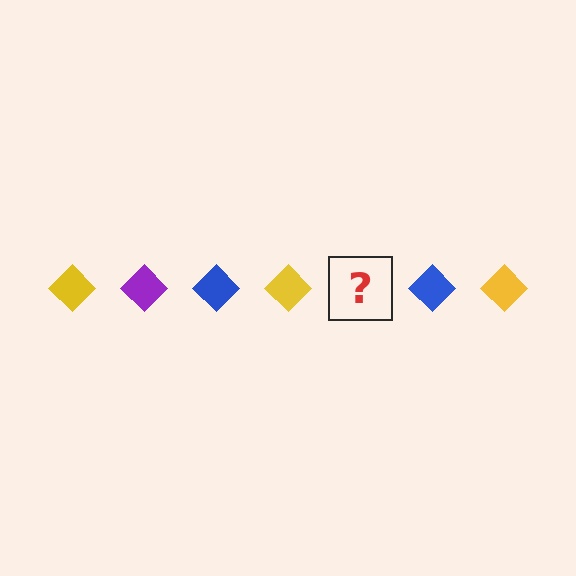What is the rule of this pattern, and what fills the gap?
The rule is that the pattern cycles through yellow, purple, blue diamonds. The gap should be filled with a purple diamond.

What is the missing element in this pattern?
The missing element is a purple diamond.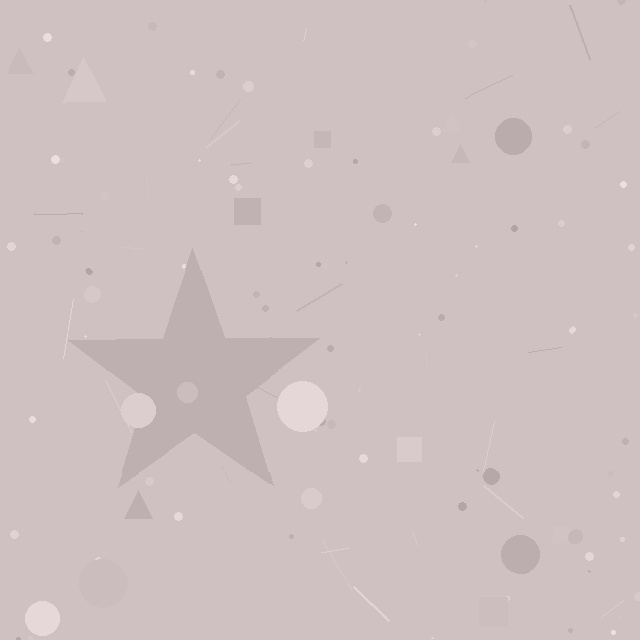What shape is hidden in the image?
A star is hidden in the image.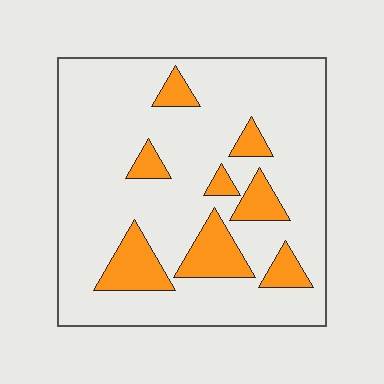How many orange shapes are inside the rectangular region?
8.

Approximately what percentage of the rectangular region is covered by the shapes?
Approximately 15%.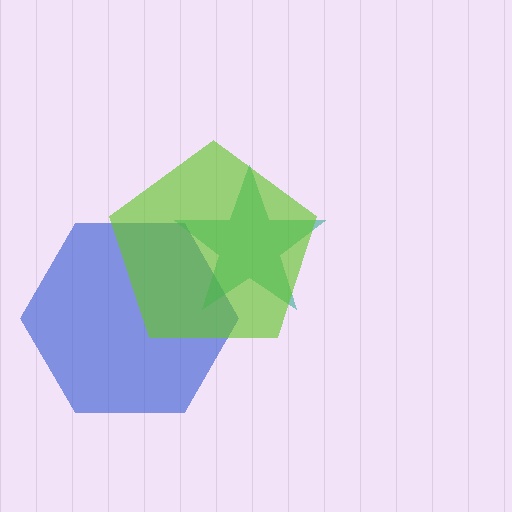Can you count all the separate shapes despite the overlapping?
Yes, there are 3 separate shapes.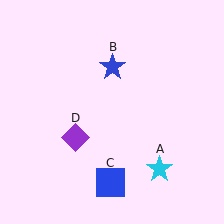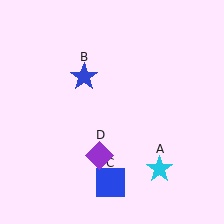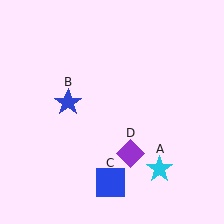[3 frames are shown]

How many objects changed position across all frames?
2 objects changed position: blue star (object B), purple diamond (object D).